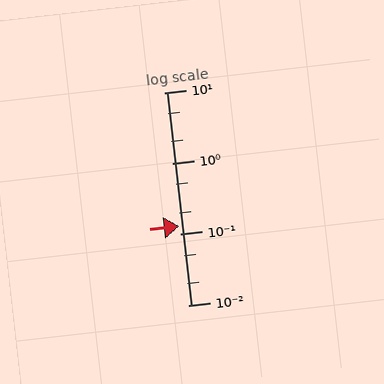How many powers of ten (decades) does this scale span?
The scale spans 3 decades, from 0.01 to 10.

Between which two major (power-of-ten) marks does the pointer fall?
The pointer is between 0.1 and 1.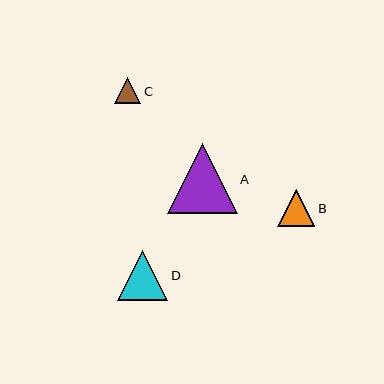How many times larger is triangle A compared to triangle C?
Triangle A is approximately 2.7 times the size of triangle C.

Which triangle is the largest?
Triangle A is the largest with a size of approximately 70 pixels.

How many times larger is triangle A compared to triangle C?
Triangle A is approximately 2.7 times the size of triangle C.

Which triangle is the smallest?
Triangle C is the smallest with a size of approximately 26 pixels.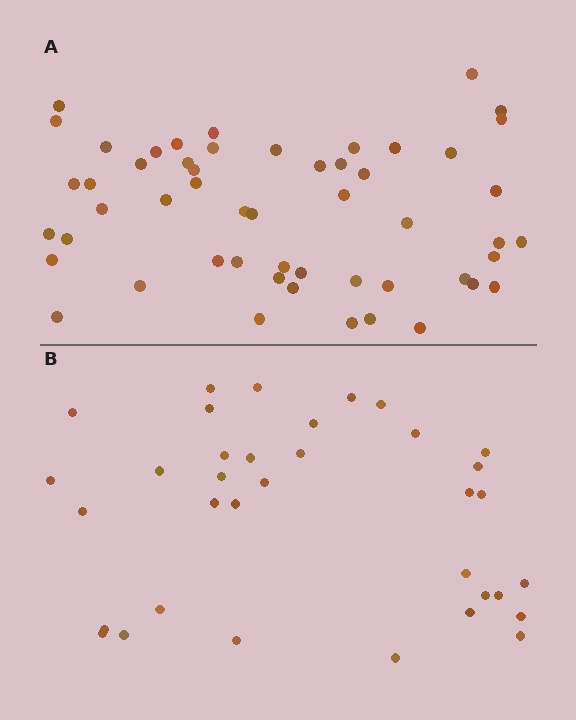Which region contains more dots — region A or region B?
Region A (the top region) has more dots.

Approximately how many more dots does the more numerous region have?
Region A has approximately 20 more dots than region B.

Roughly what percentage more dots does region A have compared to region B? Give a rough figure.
About 50% more.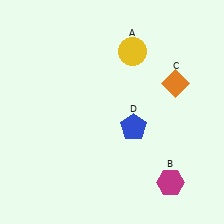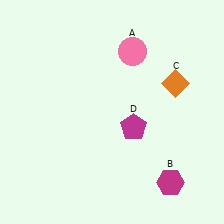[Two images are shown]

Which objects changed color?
A changed from yellow to pink. D changed from blue to magenta.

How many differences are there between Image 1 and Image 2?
There are 2 differences between the two images.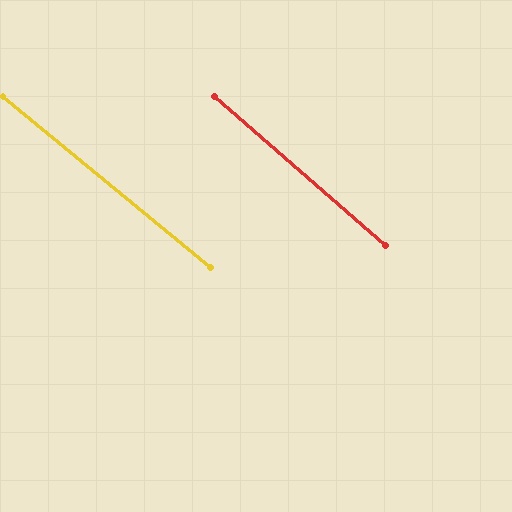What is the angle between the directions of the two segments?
Approximately 2 degrees.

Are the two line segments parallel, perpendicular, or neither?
Parallel — their directions differ by only 1.7°.